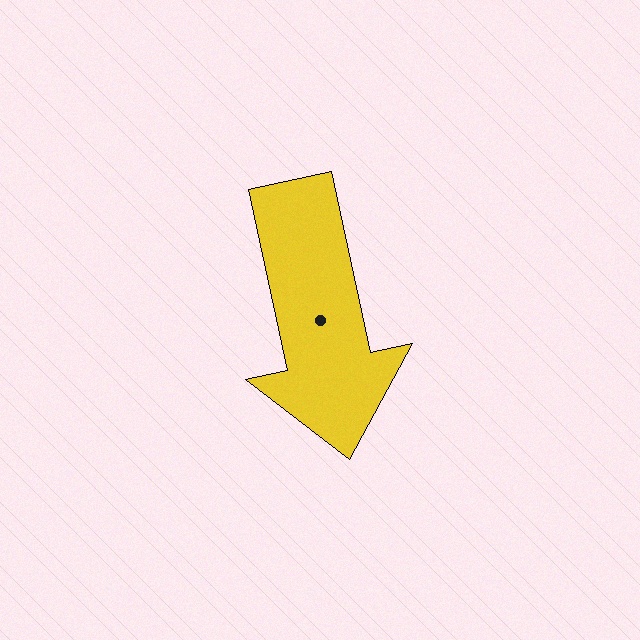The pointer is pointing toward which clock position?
Roughly 6 o'clock.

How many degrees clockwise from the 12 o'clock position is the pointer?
Approximately 168 degrees.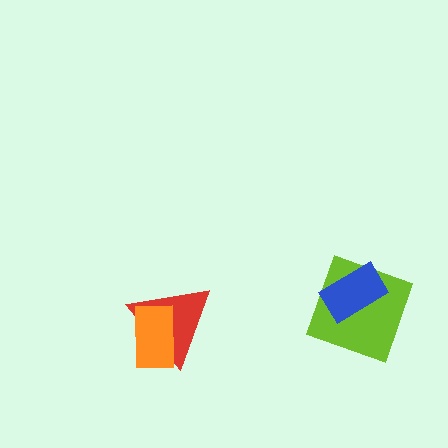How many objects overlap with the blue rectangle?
1 object overlaps with the blue rectangle.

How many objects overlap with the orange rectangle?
1 object overlaps with the orange rectangle.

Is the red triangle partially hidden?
Yes, it is partially covered by another shape.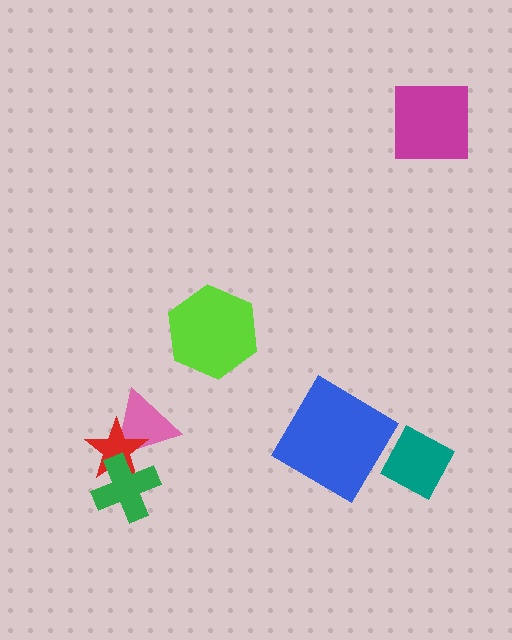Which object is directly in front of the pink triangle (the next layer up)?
The red star is directly in front of the pink triangle.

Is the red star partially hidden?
Yes, it is partially covered by another shape.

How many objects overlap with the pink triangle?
2 objects overlap with the pink triangle.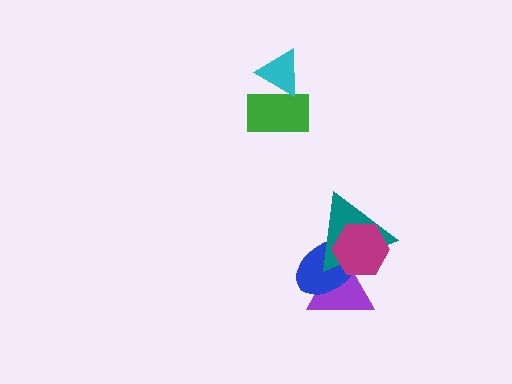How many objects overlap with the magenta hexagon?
3 objects overlap with the magenta hexagon.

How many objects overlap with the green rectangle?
1 object overlaps with the green rectangle.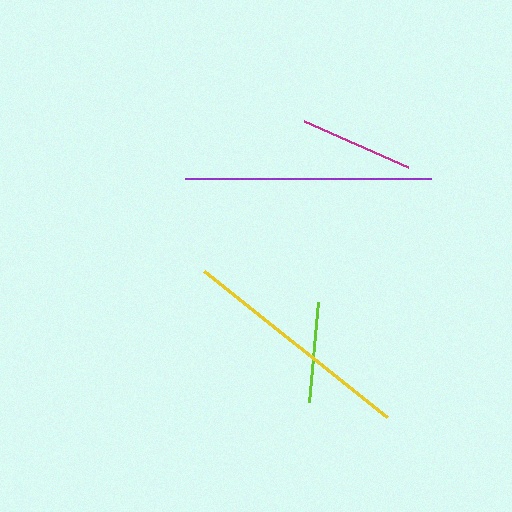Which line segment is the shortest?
The lime line is the shortest at approximately 100 pixels.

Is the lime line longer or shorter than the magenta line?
The magenta line is longer than the lime line.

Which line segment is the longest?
The purple line is the longest at approximately 246 pixels.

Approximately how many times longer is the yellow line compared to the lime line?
The yellow line is approximately 2.3 times the length of the lime line.